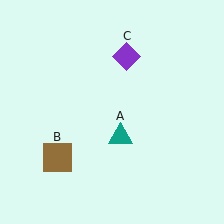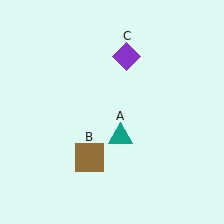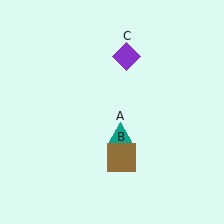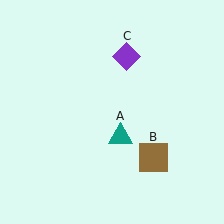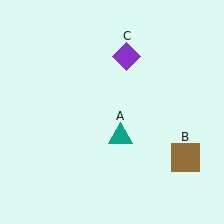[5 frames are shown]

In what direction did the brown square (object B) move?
The brown square (object B) moved right.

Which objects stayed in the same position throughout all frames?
Teal triangle (object A) and purple diamond (object C) remained stationary.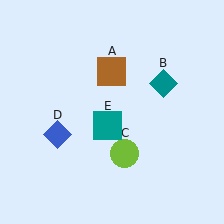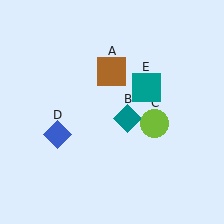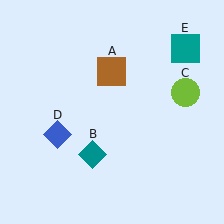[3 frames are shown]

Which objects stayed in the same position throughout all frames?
Brown square (object A) and blue diamond (object D) remained stationary.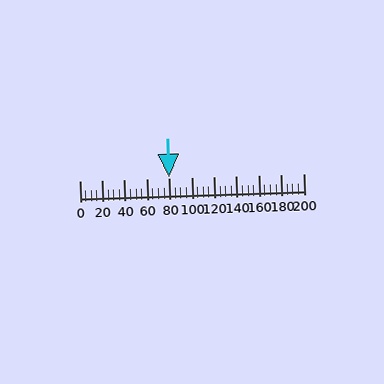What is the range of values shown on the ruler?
The ruler shows values from 0 to 200.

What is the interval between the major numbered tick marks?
The major tick marks are spaced 20 units apart.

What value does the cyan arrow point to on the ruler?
The cyan arrow points to approximately 80.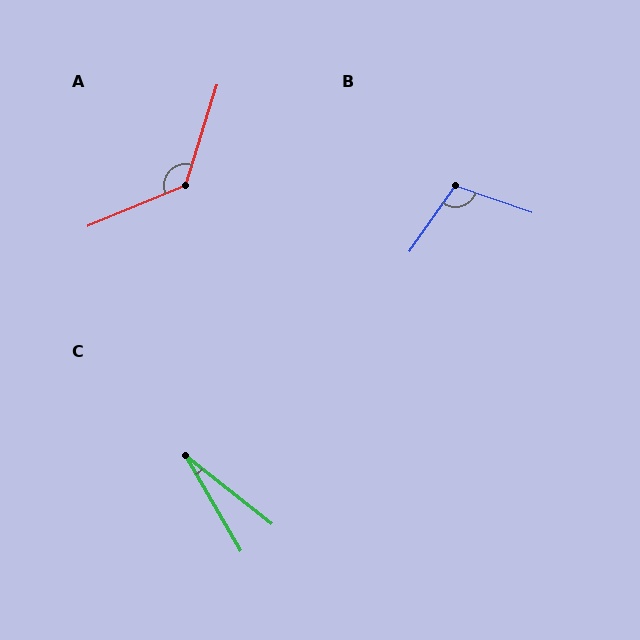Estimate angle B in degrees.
Approximately 106 degrees.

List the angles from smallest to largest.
C (21°), B (106°), A (130°).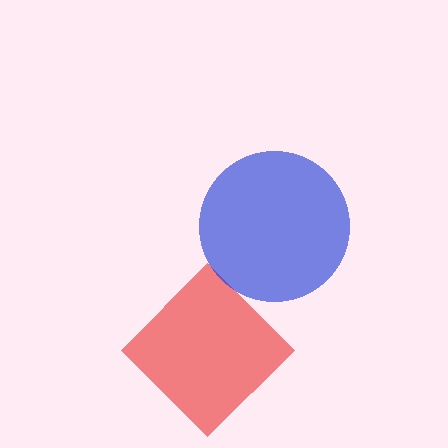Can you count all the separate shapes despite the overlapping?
Yes, there are 2 separate shapes.